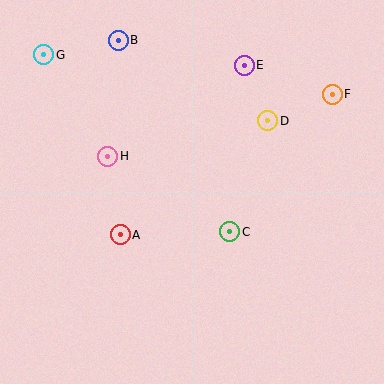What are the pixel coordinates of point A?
Point A is at (120, 235).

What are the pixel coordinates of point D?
Point D is at (268, 121).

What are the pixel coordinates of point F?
Point F is at (332, 94).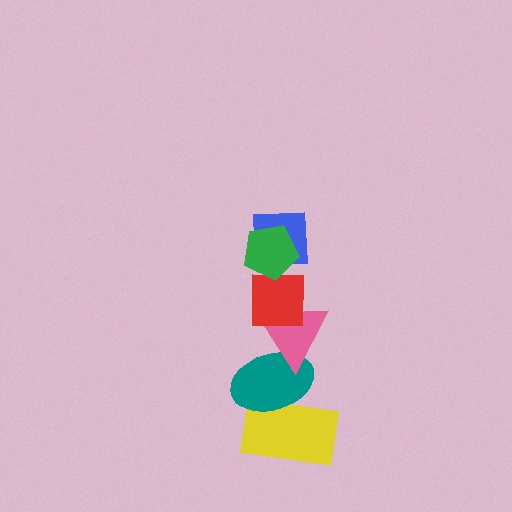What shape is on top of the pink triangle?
The red square is on top of the pink triangle.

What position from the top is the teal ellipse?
The teal ellipse is 5th from the top.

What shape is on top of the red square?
The blue square is on top of the red square.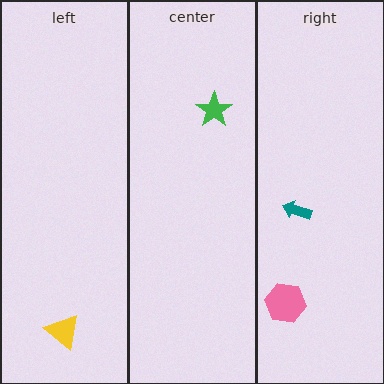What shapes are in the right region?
The teal arrow, the pink hexagon.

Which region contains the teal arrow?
The right region.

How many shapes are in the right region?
2.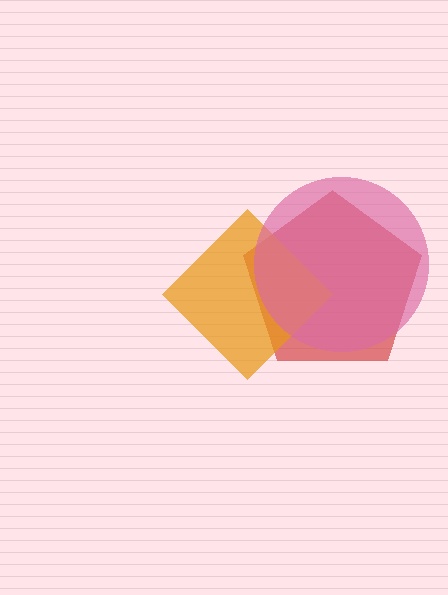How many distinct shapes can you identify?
There are 3 distinct shapes: a red pentagon, an orange diamond, a pink circle.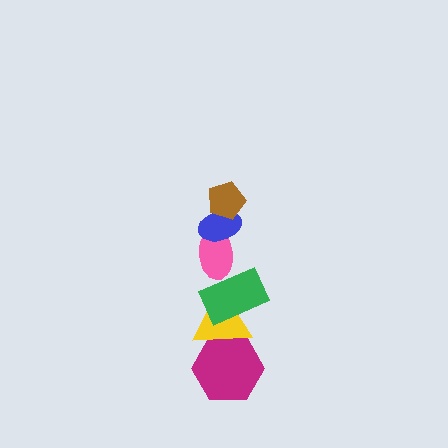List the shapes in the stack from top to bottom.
From top to bottom: the brown pentagon, the blue ellipse, the pink ellipse, the green rectangle, the yellow triangle, the magenta hexagon.